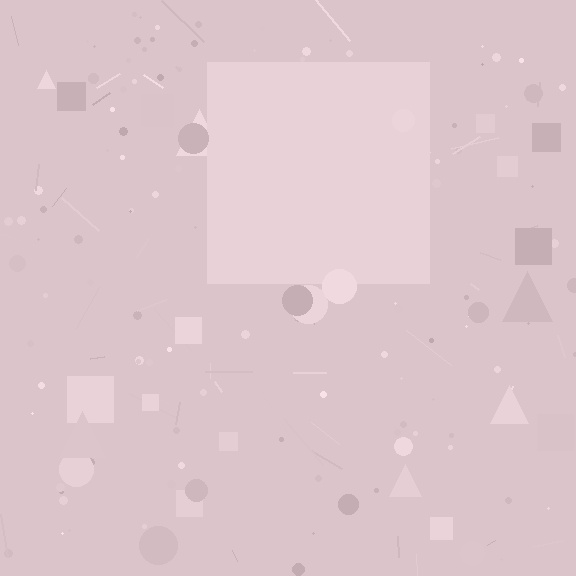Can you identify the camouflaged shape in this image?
The camouflaged shape is a square.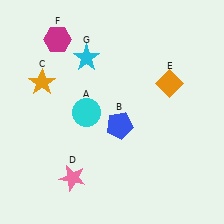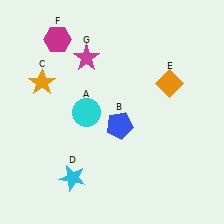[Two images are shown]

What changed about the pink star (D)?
In Image 1, D is pink. In Image 2, it changed to cyan.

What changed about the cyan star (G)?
In Image 1, G is cyan. In Image 2, it changed to magenta.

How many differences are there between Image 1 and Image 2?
There are 2 differences between the two images.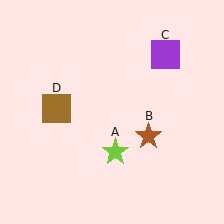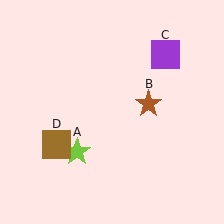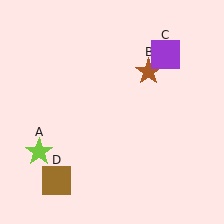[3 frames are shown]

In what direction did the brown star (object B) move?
The brown star (object B) moved up.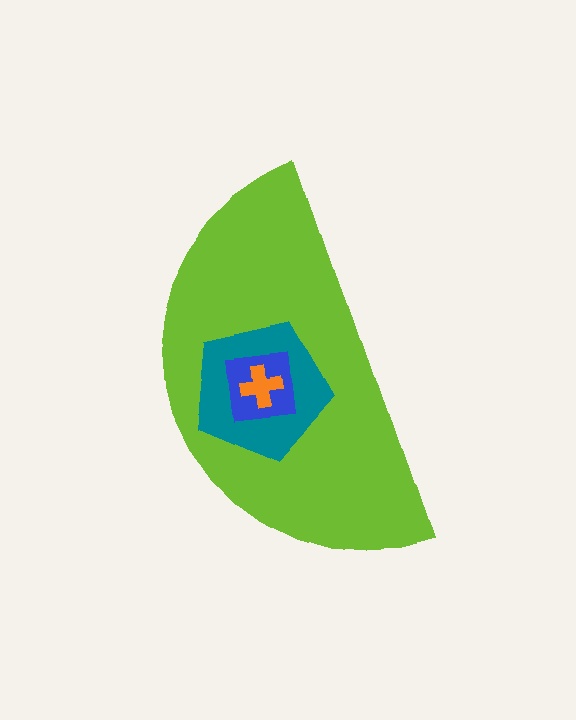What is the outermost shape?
The lime semicircle.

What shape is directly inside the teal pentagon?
The blue square.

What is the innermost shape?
The orange cross.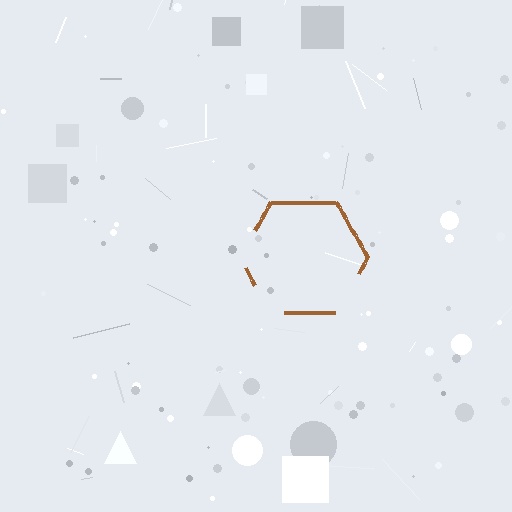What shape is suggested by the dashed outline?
The dashed outline suggests a hexagon.